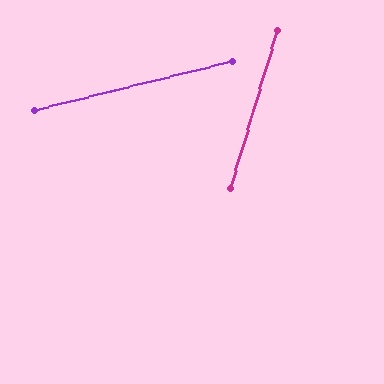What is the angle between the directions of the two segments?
Approximately 60 degrees.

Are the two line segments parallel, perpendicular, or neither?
Neither parallel nor perpendicular — they differ by about 60°.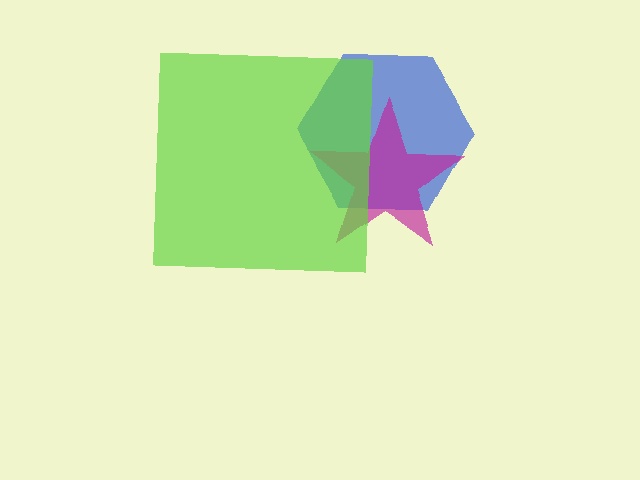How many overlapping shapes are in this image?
There are 3 overlapping shapes in the image.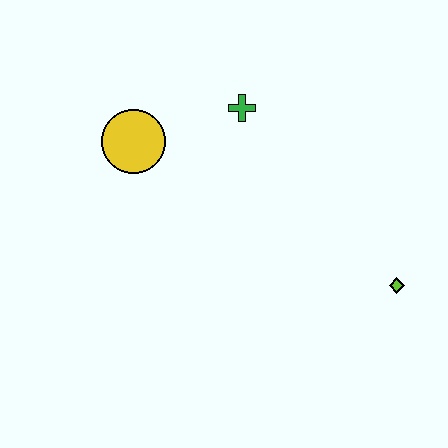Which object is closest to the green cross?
The yellow circle is closest to the green cross.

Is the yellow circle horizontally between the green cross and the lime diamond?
No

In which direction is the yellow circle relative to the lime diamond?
The yellow circle is to the left of the lime diamond.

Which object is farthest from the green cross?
The lime diamond is farthest from the green cross.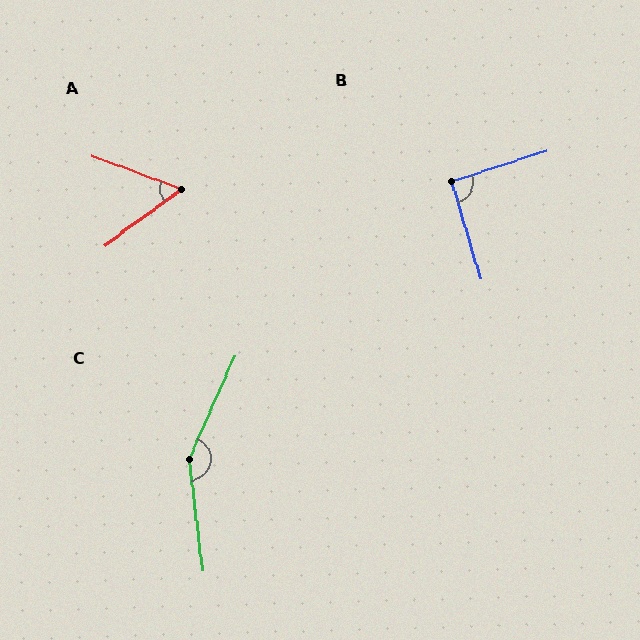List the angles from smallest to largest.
A (57°), B (92°), C (149°).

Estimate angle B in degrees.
Approximately 92 degrees.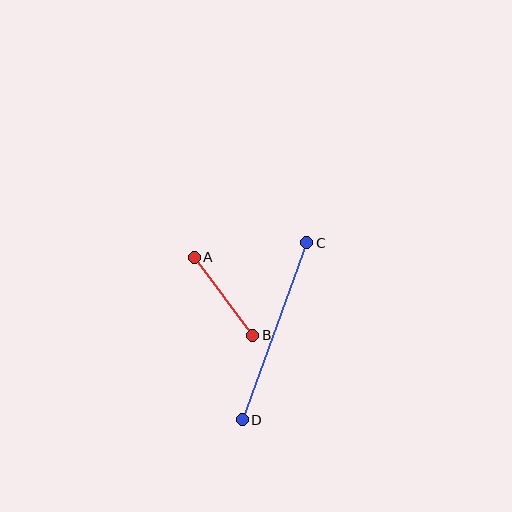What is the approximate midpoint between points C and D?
The midpoint is at approximately (274, 331) pixels.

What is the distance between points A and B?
The distance is approximately 97 pixels.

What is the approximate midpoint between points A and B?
The midpoint is at approximately (224, 296) pixels.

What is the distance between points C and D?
The distance is approximately 188 pixels.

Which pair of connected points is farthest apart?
Points C and D are farthest apart.